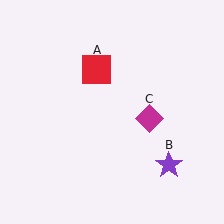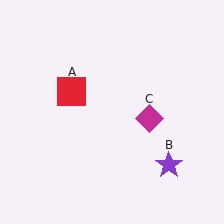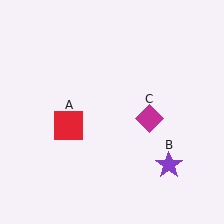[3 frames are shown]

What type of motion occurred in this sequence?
The red square (object A) rotated counterclockwise around the center of the scene.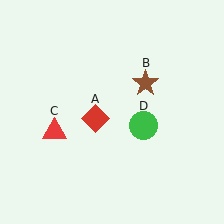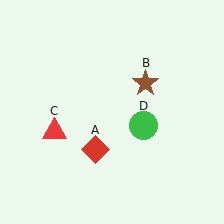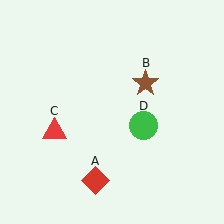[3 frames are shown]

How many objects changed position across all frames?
1 object changed position: red diamond (object A).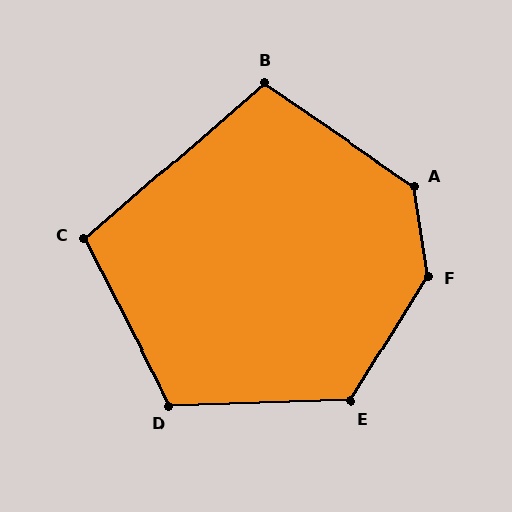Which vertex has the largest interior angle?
F, at approximately 140 degrees.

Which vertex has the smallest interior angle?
C, at approximately 104 degrees.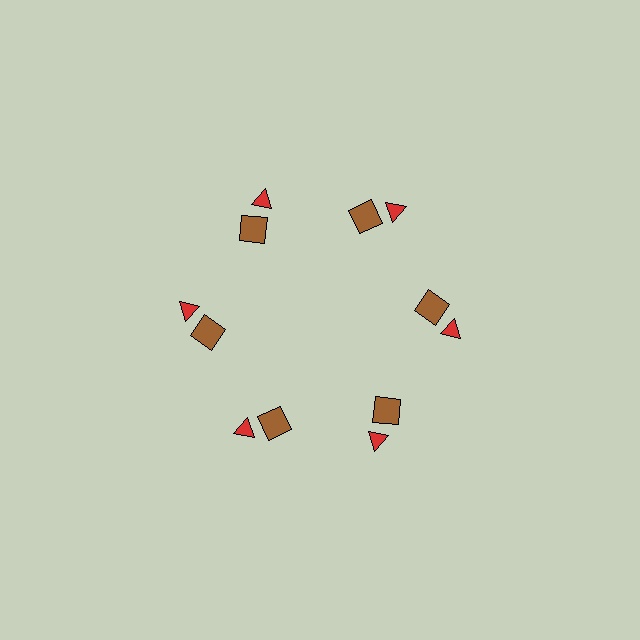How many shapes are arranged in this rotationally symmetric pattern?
There are 12 shapes, arranged in 6 groups of 2.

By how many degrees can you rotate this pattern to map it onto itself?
The pattern maps onto itself every 60 degrees of rotation.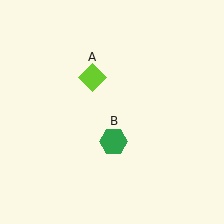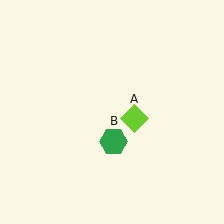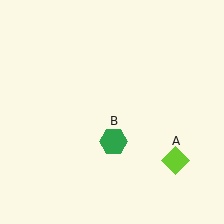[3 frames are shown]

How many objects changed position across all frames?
1 object changed position: lime diamond (object A).